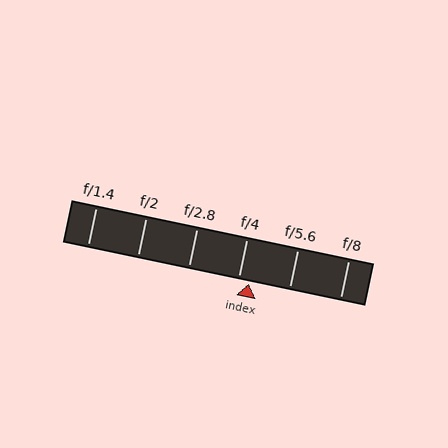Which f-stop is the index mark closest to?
The index mark is closest to f/4.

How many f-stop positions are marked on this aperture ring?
There are 6 f-stop positions marked.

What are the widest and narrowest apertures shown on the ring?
The widest aperture shown is f/1.4 and the narrowest is f/8.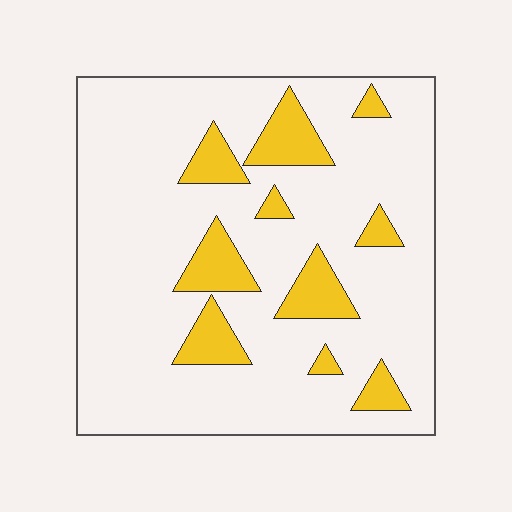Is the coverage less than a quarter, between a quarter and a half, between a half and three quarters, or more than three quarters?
Less than a quarter.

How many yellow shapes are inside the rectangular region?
10.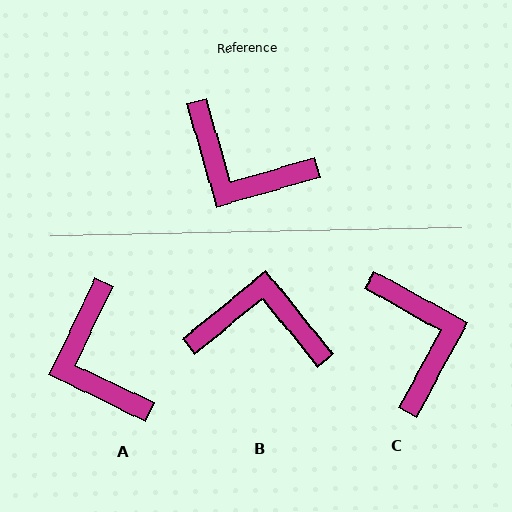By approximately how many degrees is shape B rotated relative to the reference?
Approximately 157 degrees clockwise.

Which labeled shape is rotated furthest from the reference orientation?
B, about 157 degrees away.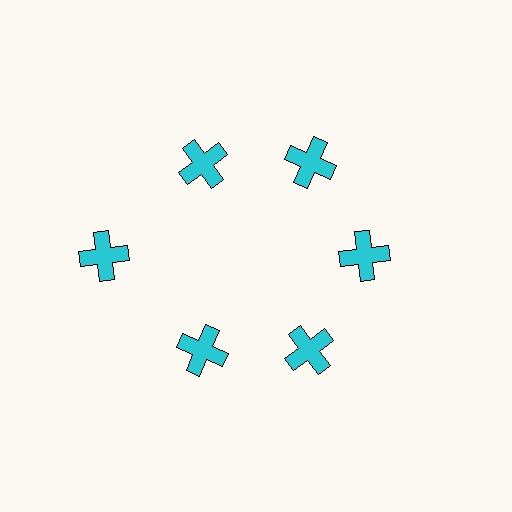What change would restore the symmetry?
The symmetry would be restored by moving it inward, back onto the ring so that all 6 crosses sit at equal angles and equal distance from the center.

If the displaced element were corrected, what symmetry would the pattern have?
It would have 6-fold rotational symmetry — the pattern would map onto itself every 60 degrees.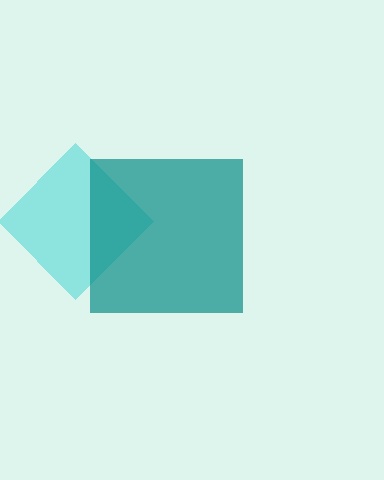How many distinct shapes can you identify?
There are 2 distinct shapes: a cyan diamond, a teal square.